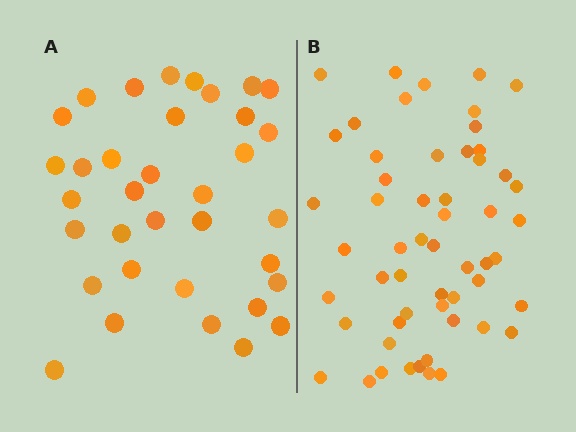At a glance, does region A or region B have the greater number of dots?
Region B (the right region) has more dots.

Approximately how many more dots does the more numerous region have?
Region B has approximately 20 more dots than region A.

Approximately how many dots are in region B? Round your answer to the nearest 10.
About 60 dots. (The exact count is 55, which rounds to 60.)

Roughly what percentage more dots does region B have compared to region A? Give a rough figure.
About 55% more.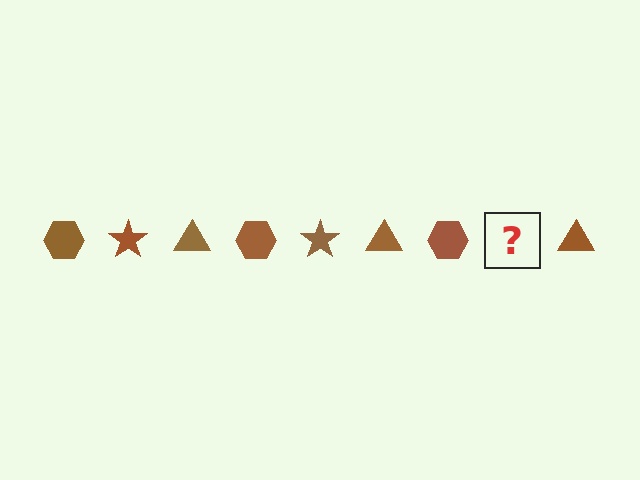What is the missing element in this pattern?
The missing element is a brown star.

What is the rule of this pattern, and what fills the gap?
The rule is that the pattern cycles through hexagon, star, triangle shapes in brown. The gap should be filled with a brown star.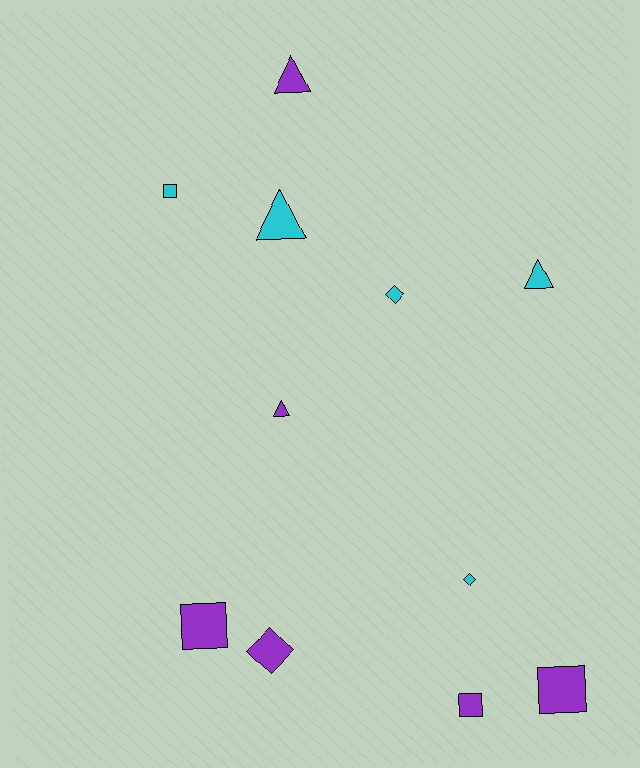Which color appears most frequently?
Purple, with 6 objects.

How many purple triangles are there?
There are 2 purple triangles.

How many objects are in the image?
There are 11 objects.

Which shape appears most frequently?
Triangle, with 4 objects.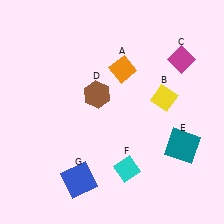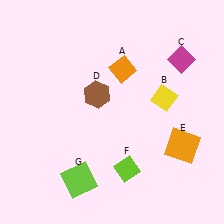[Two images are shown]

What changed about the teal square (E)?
In Image 1, E is teal. In Image 2, it changed to orange.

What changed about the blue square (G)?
In Image 1, G is blue. In Image 2, it changed to lime.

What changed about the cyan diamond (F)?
In Image 1, F is cyan. In Image 2, it changed to lime.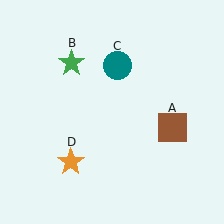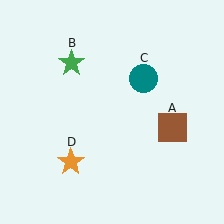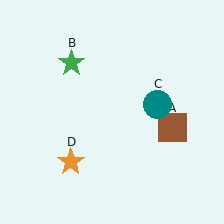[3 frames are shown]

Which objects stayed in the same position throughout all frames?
Brown square (object A) and green star (object B) and orange star (object D) remained stationary.